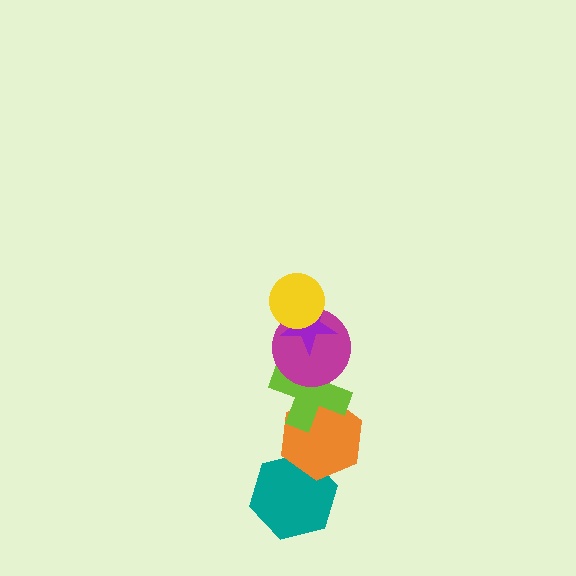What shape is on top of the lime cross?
The magenta circle is on top of the lime cross.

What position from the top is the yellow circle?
The yellow circle is 1st from the top.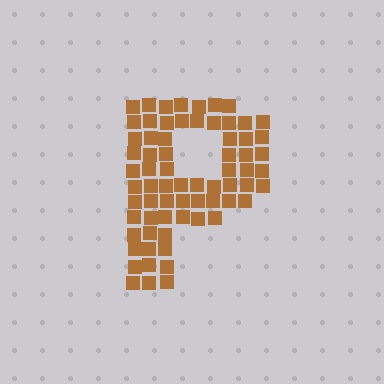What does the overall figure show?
The overall figure shows the letter P.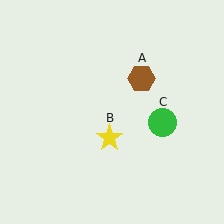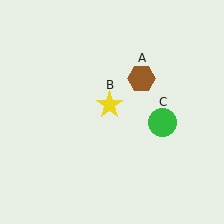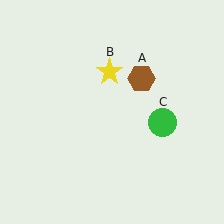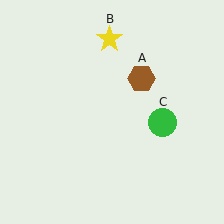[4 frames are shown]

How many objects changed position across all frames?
1 object changed position: yellow star (object B).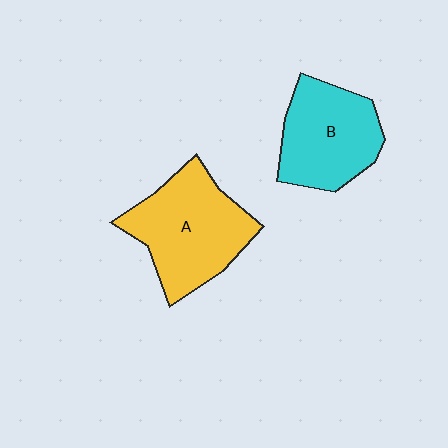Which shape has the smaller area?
Shape B (cyan).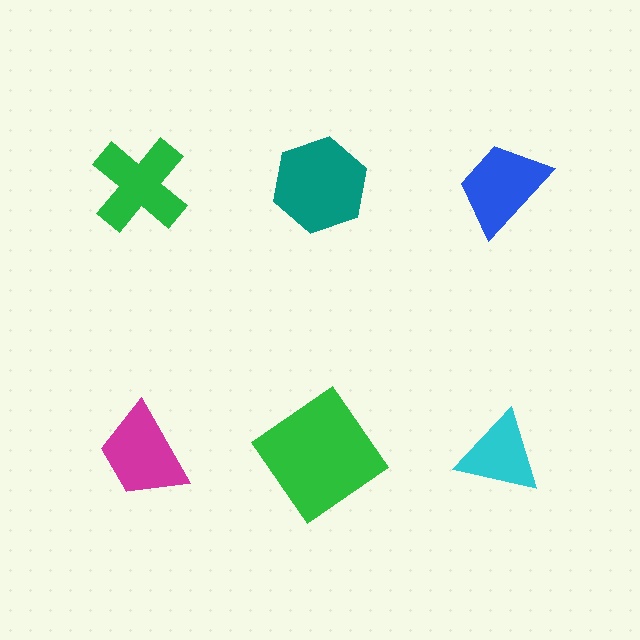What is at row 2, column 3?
A cyan triangle.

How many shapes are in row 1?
3 shapes.